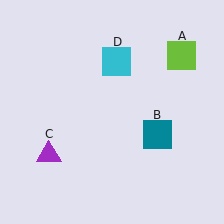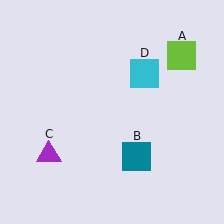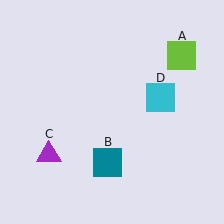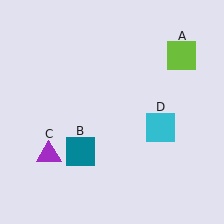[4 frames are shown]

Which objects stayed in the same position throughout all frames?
Lime square (object A) and purple triangle (object C) remained stationary.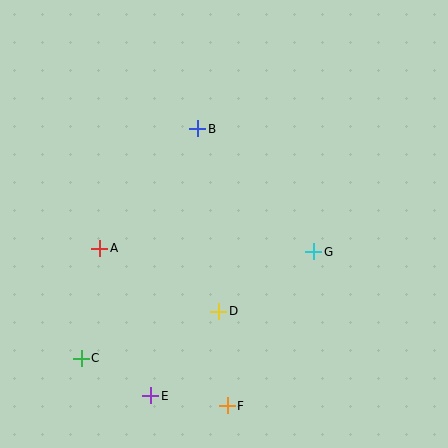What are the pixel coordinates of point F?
Point F is at (227, 406).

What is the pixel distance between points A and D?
The distance between A and D is 135 pixels.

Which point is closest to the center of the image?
Point D at (219, 311) is closest to the center.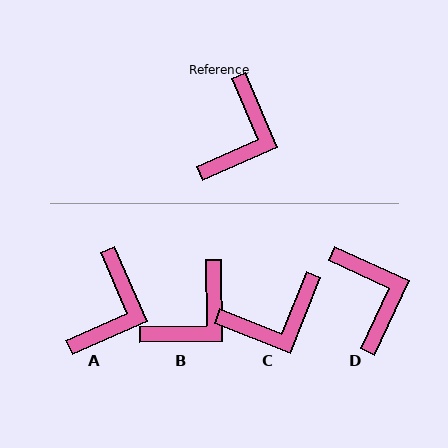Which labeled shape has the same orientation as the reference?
A.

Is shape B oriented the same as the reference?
No, it is off by about 23 degrees.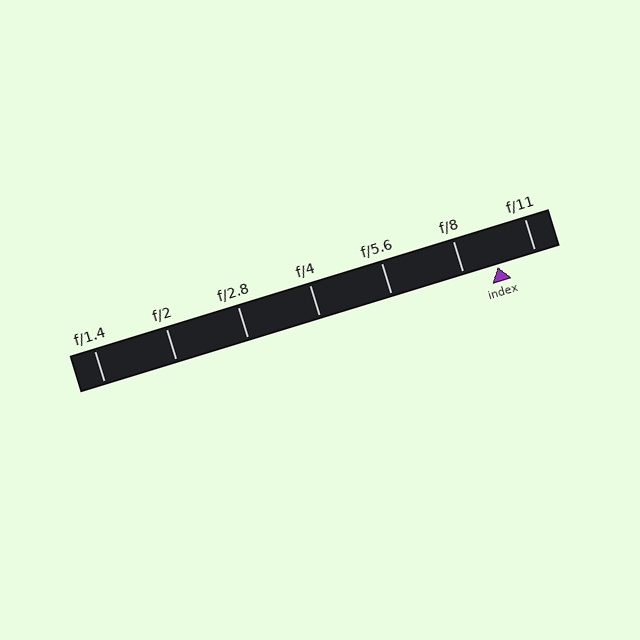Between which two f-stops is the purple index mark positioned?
The index mark is between f/8 and f/11.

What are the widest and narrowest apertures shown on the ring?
The widest aperture shown is f/1.4 and the narrowest is f/11.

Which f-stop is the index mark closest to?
The index mark is closest to f/8.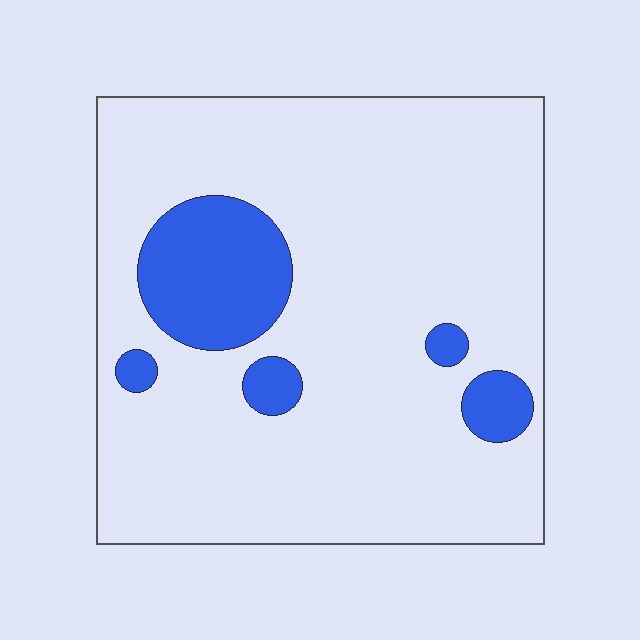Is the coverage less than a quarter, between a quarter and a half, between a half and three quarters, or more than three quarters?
Less than a quarter.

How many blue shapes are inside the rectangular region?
5.